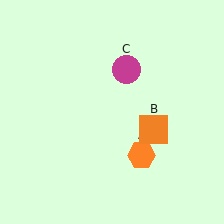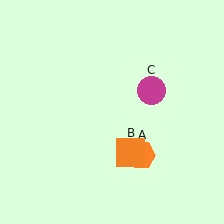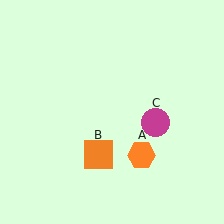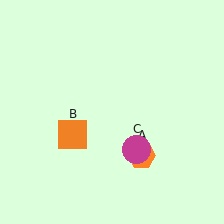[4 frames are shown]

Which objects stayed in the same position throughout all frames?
Orange hexagon (object A) remained stationary.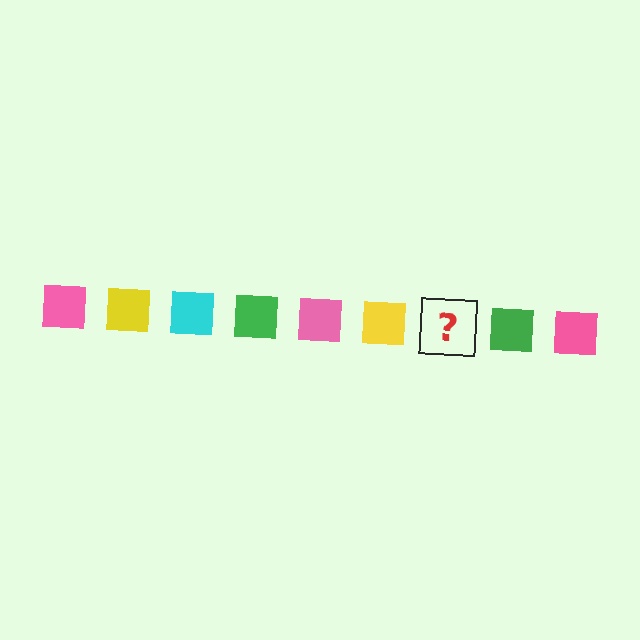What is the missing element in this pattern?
The missing element is a cyan square.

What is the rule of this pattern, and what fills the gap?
The rule is that the pattern cycles through pink, yellow, cyan, green squares. The gap should be filled with a cyan square.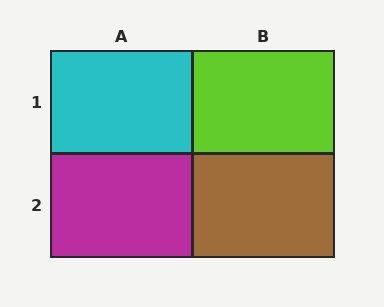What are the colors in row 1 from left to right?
Cyan, lime.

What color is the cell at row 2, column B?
Brown.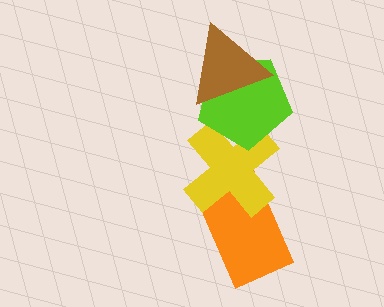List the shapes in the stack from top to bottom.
From top to bottom: the brown triangle, the lime pentagon, the yellow cross, the orange rectangle.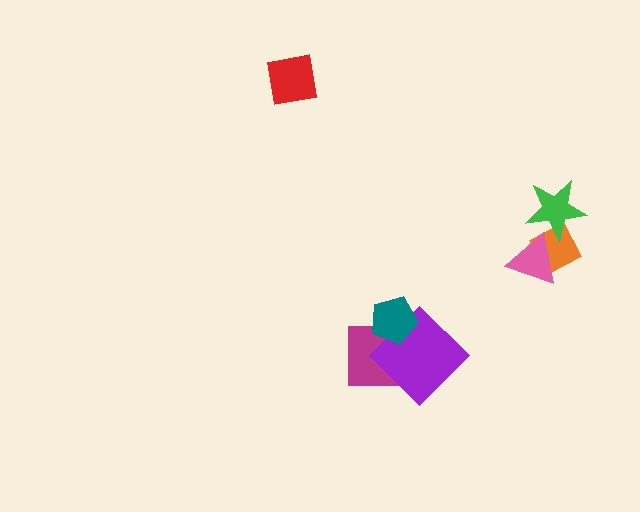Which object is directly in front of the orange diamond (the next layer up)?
The green star is directly in front of the orange diamond.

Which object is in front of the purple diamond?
The teal pentagon is in front of the purple diamond.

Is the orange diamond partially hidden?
Yes, it is partially covered by another shape.